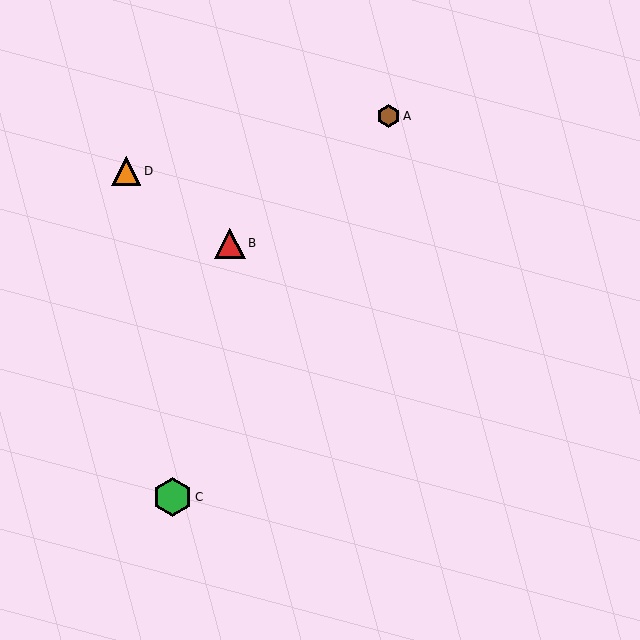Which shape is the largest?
The green hexagon (labeled C) is the largest.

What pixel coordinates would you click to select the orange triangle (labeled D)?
Click at (126, 171) to select the orange triangle D.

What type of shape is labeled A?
Shape A is a brown hexagon.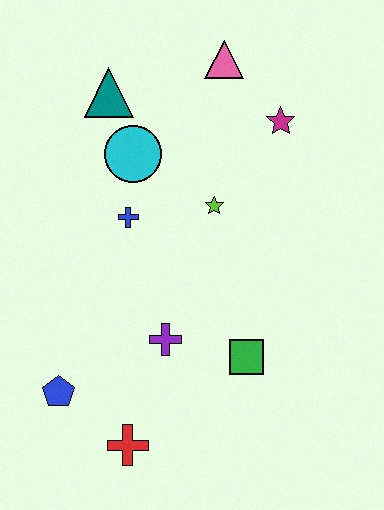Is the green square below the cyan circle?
Yes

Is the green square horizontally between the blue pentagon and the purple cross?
No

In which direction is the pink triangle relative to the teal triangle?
The pink triangle is to the right of the teal triangle.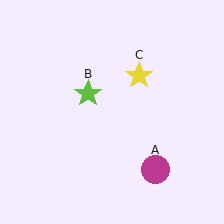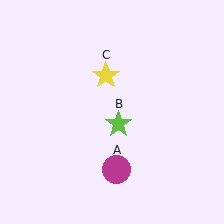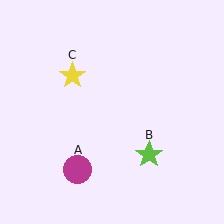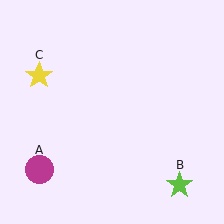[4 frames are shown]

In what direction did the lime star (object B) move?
The lime star (object B) moved down and to the right.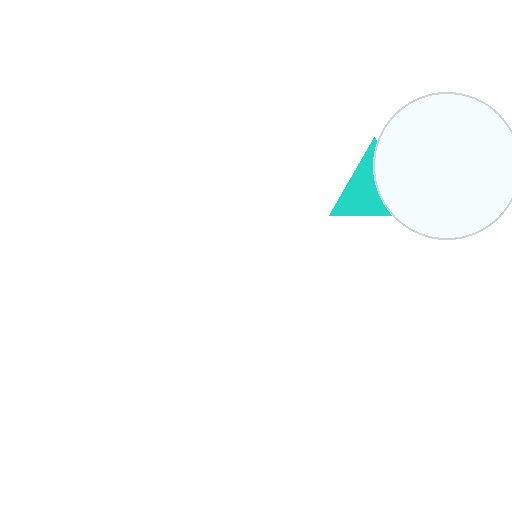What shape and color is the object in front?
The object in front is a white circle.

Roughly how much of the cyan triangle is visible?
About half of it is visible (roughly 57%).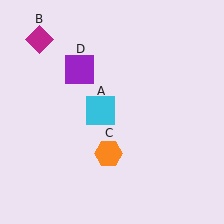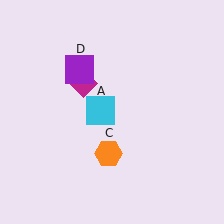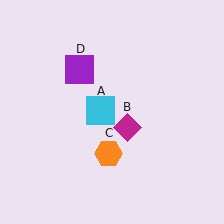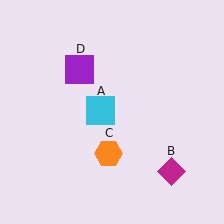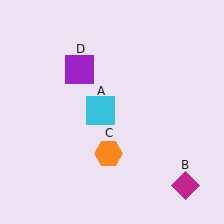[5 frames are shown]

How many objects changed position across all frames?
1 object changed position: magenta diamond (object B).